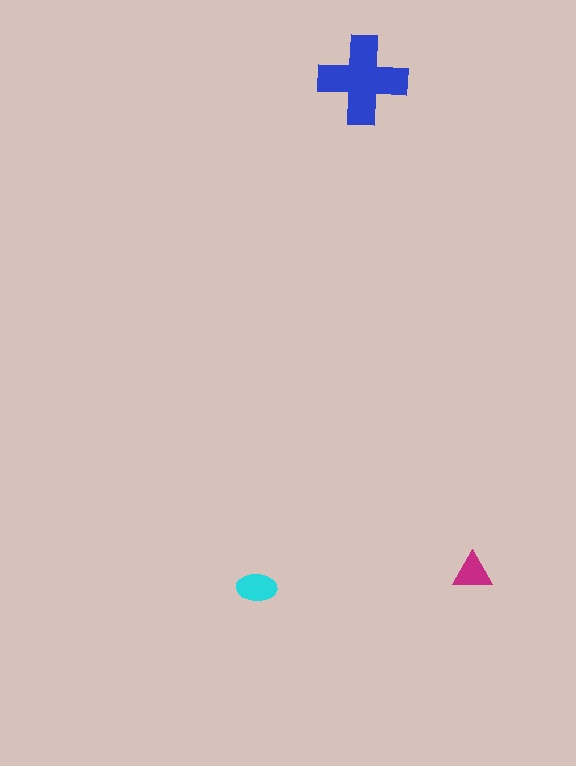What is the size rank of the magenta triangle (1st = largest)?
3rd.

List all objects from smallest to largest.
The magenta triangle, the cyan ellipse, the blue cross.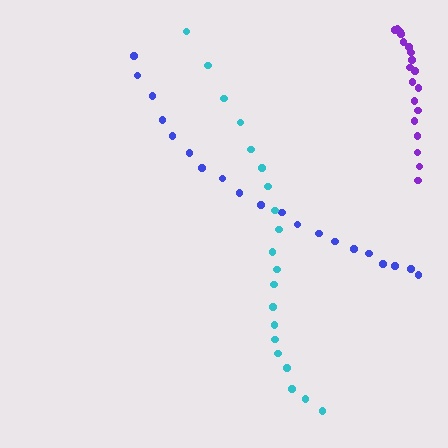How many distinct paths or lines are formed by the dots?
There are 3 distinct paths.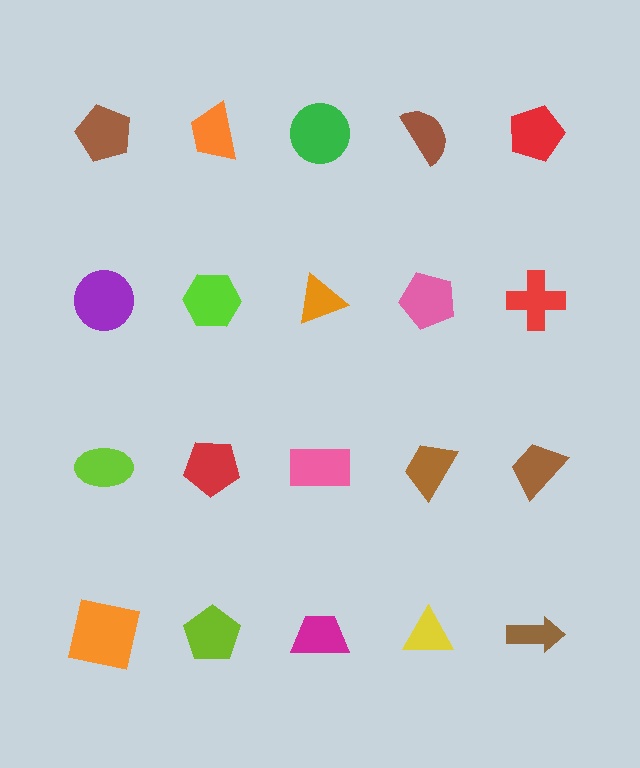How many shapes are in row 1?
5 shapes.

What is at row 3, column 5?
A brown trapezoid.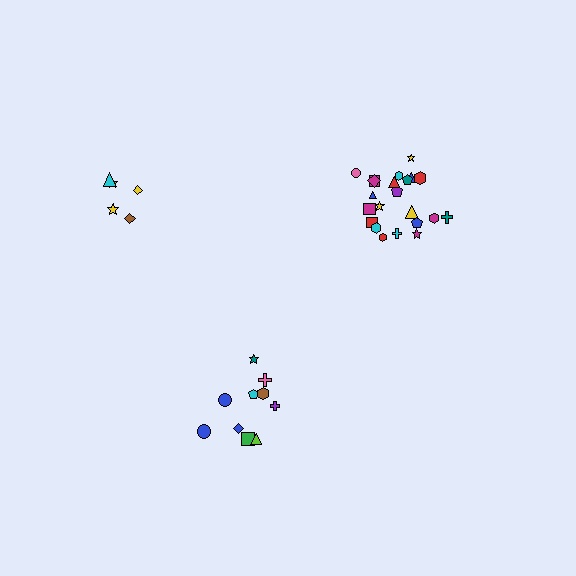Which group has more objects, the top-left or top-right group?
The top-right group.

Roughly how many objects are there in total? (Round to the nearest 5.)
Roughly 35 objects in total.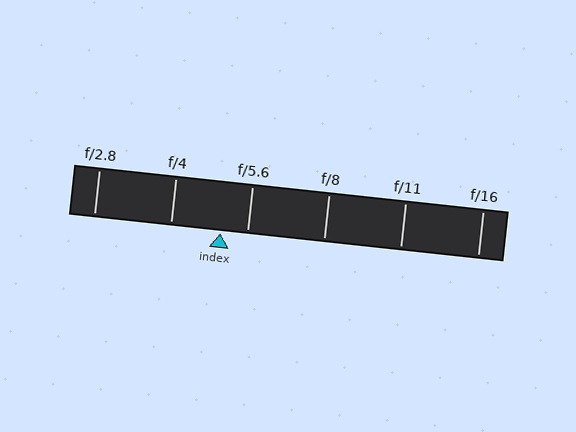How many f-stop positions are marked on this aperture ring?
There are 6 f-stop positions marked.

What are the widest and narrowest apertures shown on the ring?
The widest aperture shown is f/2.8 and the narrowest is f/16.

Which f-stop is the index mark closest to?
The index mark is closest to f/5.6.